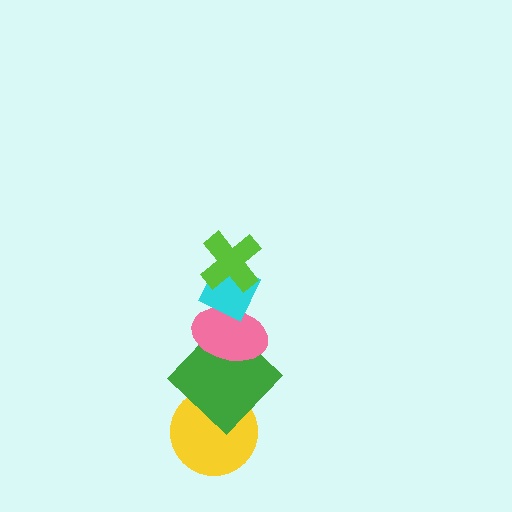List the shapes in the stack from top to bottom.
From top to bottom: the lime cross, the cyan diamond, the pink ellipse, the green diamond, the yellow circle.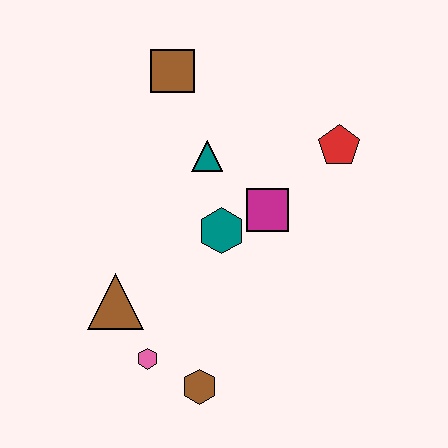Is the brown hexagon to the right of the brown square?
Yes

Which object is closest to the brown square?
The teal triangle is closest to the brown square.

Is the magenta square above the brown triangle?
Yes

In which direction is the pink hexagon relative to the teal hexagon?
The pink hexagon is below the teal hexagon.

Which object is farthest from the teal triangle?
The brown hexagon is farthest from the teal triangle.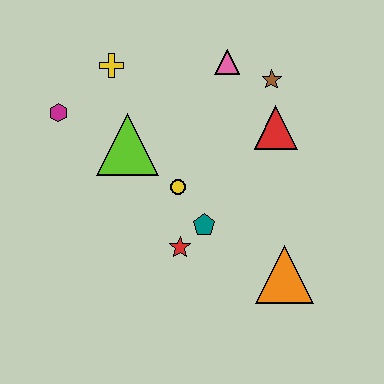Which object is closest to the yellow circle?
The teal pentagon is closest to the yellow circle.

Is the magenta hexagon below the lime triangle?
No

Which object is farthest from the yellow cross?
The orange triangle is farthest from the yellow cross.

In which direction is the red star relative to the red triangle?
The red star is below the red triangle.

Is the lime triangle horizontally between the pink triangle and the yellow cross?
Yes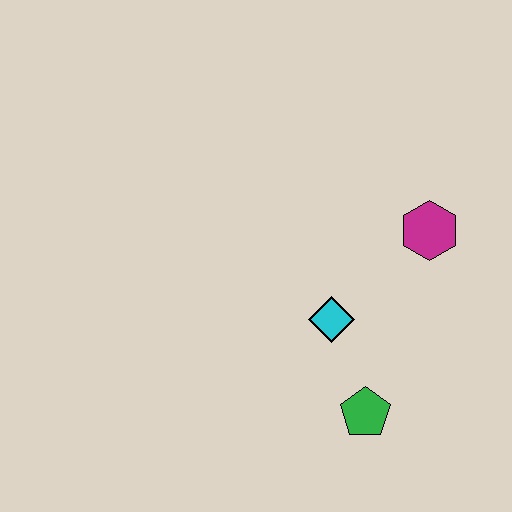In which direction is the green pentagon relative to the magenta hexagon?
The green pentagon is below the magenta hexagon.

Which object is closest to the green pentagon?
The cyan diamond is closest to the green pentagon.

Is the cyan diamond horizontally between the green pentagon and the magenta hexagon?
No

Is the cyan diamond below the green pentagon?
No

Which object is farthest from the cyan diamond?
The magenta hexagon is farthest from the cyan diamond.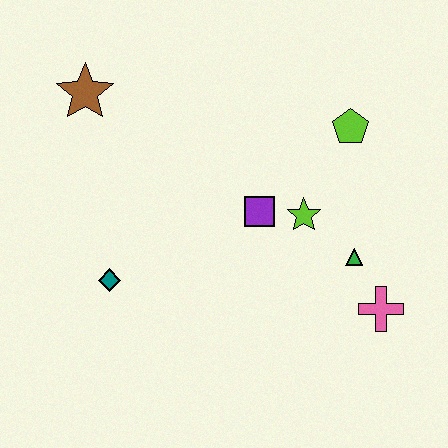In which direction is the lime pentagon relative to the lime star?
The lime pentagon is above the lime star.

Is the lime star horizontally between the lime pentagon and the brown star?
Yes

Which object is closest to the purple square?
The lime star is closest to the purple square.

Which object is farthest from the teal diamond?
The lime pentagon is farthest from the teal diamond.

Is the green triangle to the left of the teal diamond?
No